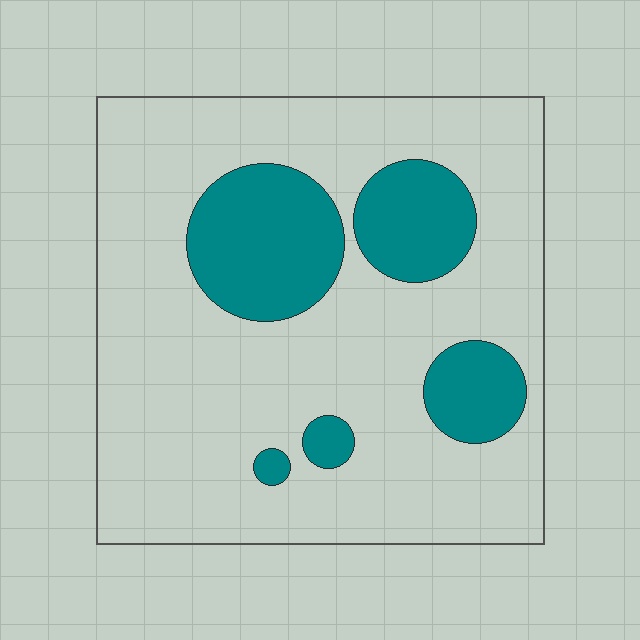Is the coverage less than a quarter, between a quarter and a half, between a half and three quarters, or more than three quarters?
Less than a quarter.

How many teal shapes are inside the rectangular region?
5.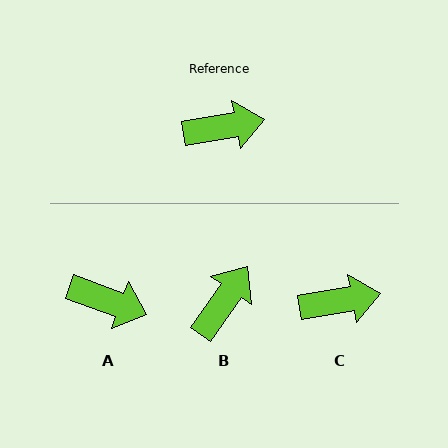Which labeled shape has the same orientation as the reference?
C.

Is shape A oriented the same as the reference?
No, it is off by about 30 degrees.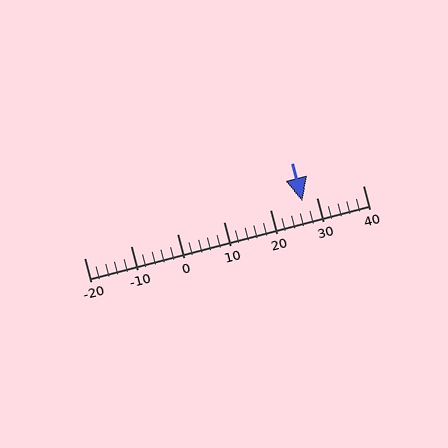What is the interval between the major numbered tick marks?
The major tick marks are spaced 10 units apart.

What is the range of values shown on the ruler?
The ruler shows values from -20 to 40.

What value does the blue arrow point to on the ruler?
The blue arrow points to approximately 27.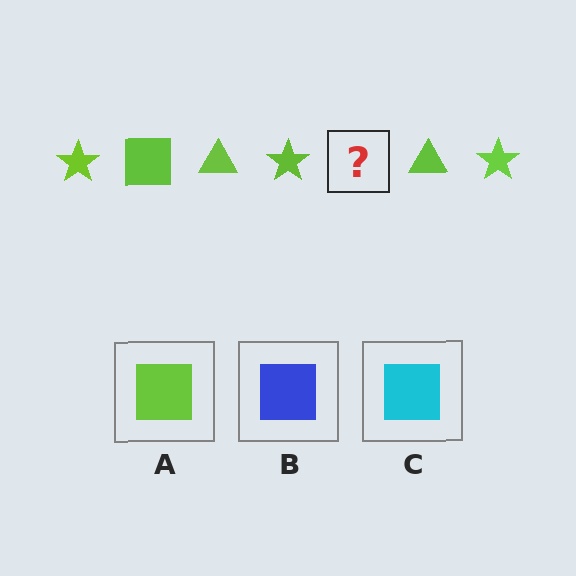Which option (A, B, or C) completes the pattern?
A.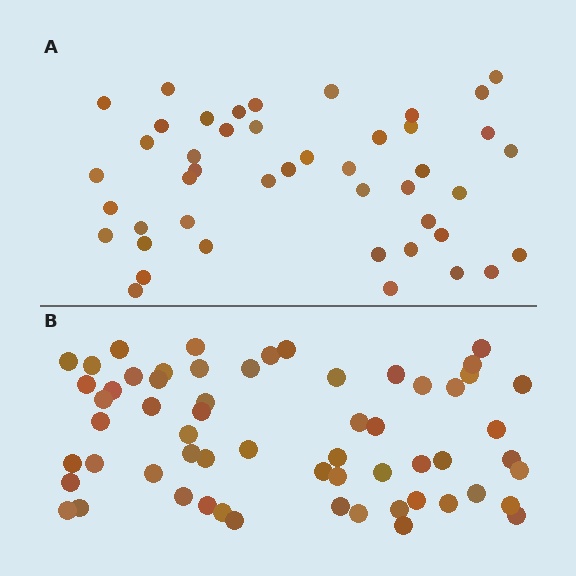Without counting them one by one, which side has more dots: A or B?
Region B (the bottom region) has more dots.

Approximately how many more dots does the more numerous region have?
Region B has approximately 15 more dots than region A.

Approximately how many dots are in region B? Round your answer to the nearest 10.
About 60 dots.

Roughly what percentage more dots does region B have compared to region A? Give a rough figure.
About 35% more.